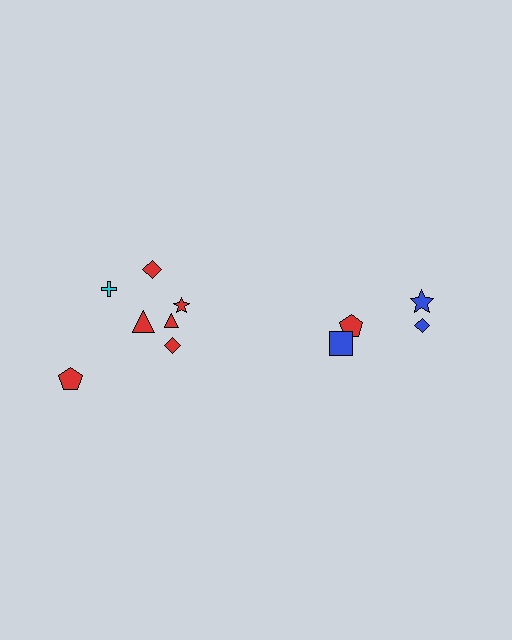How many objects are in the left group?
There are 7 objects.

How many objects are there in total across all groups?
There are 11 objects.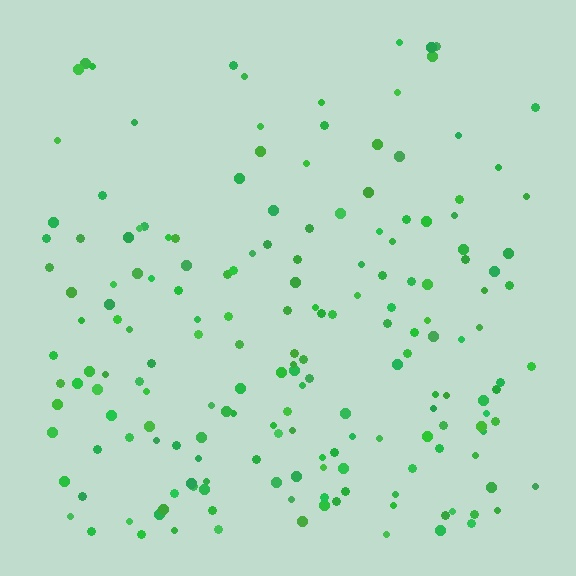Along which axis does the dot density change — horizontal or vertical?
Vertical.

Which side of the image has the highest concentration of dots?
The bottom.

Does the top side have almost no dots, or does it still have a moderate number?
Still a moderate number, just noticeably fewer than the bottom.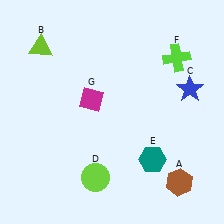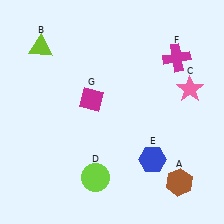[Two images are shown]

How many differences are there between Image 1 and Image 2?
There are 3 differences between the two images.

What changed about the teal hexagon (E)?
In Image 1, E is teal. In Image 2, it changed to blue.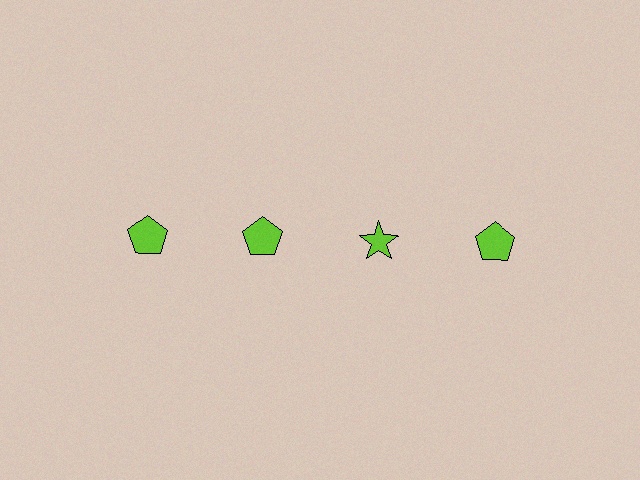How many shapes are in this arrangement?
There are 4 shapes arranged in a grid pattern.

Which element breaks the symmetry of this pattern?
The lime star in the top row, center column breaks the symmetry. All other shapes are lime pentagons.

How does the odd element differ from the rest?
It has a different shape: star instead of pentagon.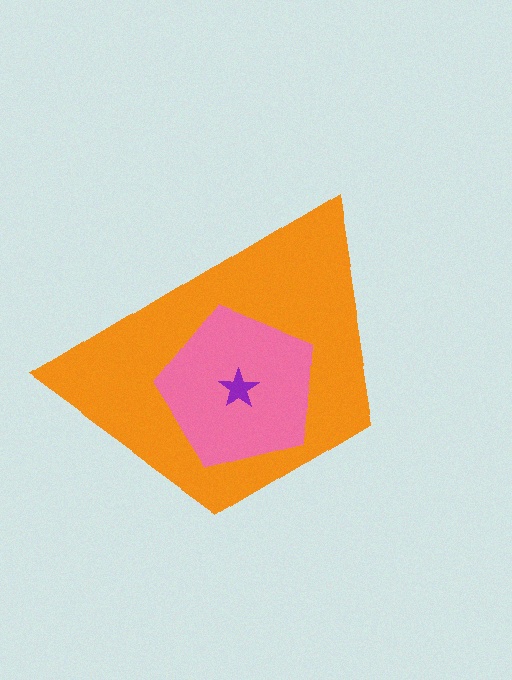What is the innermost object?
The purple star.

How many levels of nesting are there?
3.